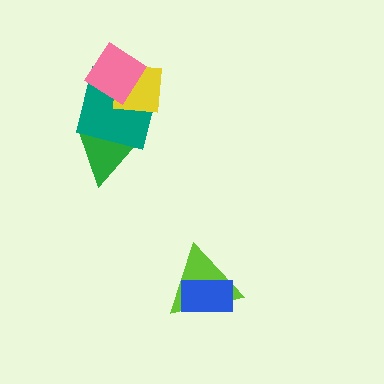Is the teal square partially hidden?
Yes, it is partially covered by another shape.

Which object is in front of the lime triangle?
The blue rectangle is in front of the lime triangle.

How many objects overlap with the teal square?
3 objects overlap with the teal square.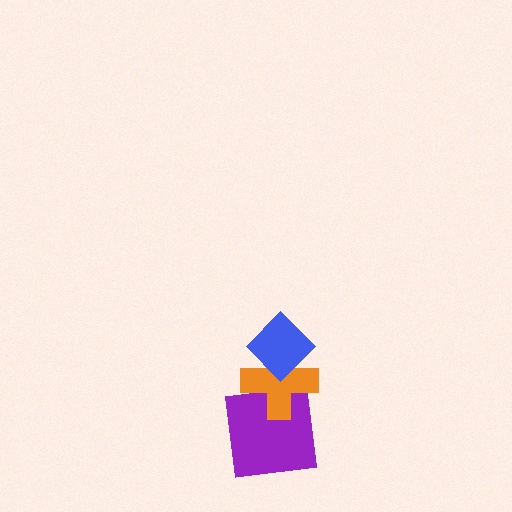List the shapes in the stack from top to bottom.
From top to bottom: the blue diamond, the orange cross, the purple square.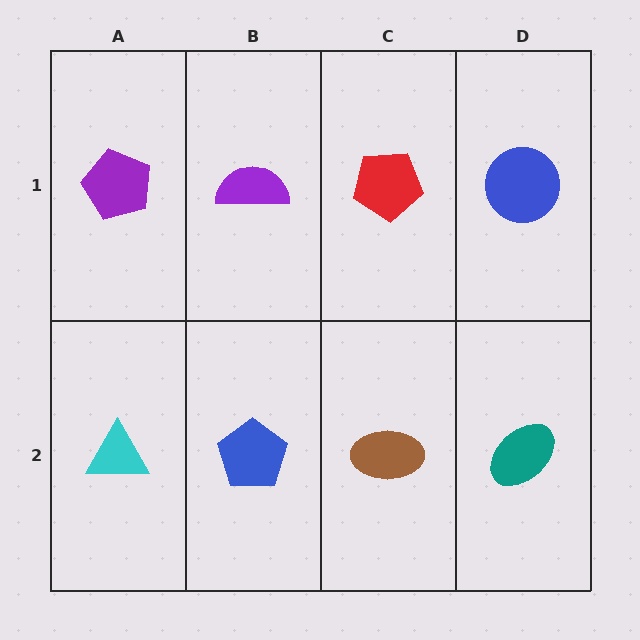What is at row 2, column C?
A brown ellipse.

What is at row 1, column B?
A purple semicircle.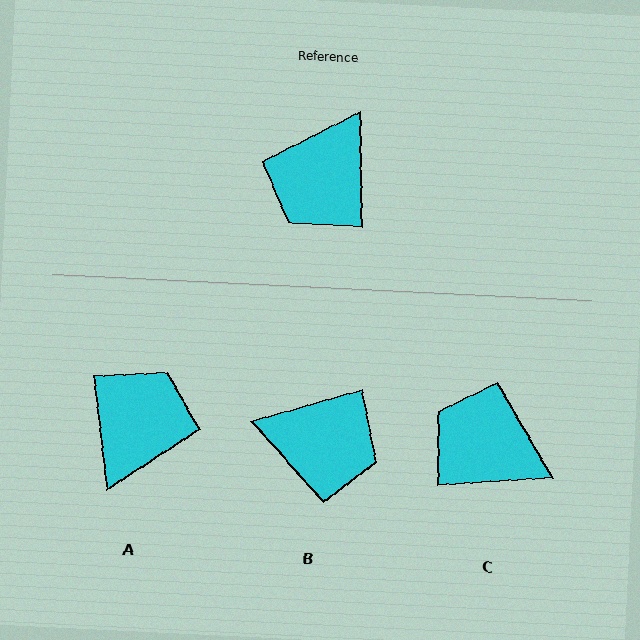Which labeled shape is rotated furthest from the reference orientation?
A, about 174 degrees away.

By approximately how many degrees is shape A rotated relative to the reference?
Approximately 174 degrees clockwise.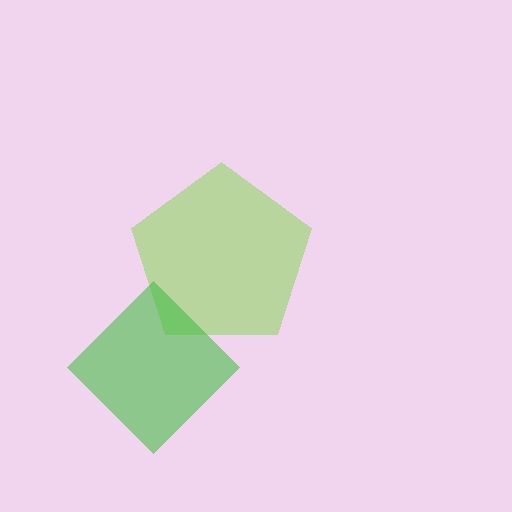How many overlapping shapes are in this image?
There are 2 overlapping shapes in the image.